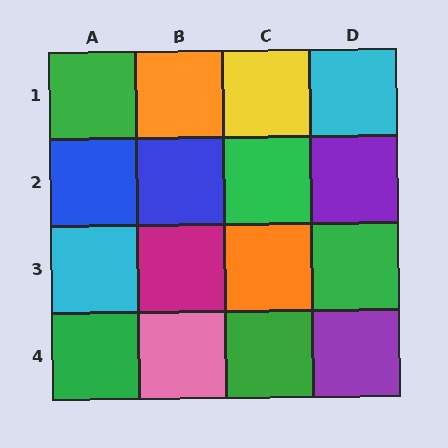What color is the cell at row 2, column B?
Blue.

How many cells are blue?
2 cells are blue.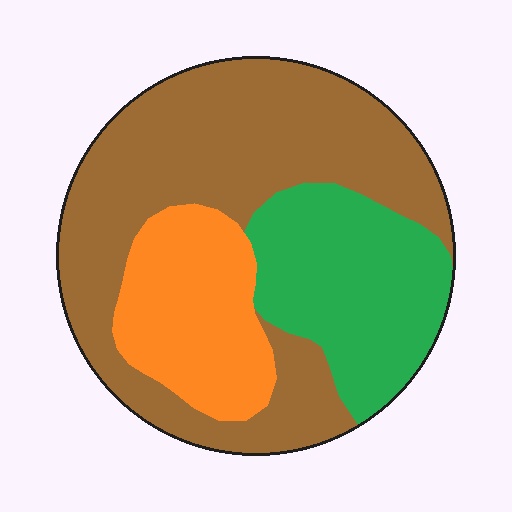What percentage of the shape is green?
Green takes up between a quarter and a half of the shape.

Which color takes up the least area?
Orange, at roughly 20%.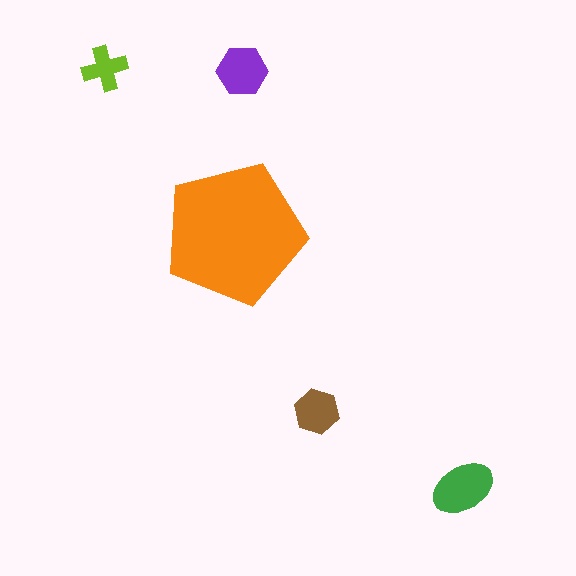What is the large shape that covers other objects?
An orange pentagon.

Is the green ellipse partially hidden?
No, the green ellipse is fully visible.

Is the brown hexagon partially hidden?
No, the brown hexagon is fully visible.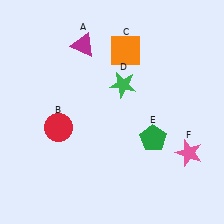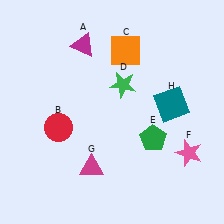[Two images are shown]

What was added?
A magenta triangle (G), a teal square (H) were added in Image 2.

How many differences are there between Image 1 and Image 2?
There are 2 differences between the two images.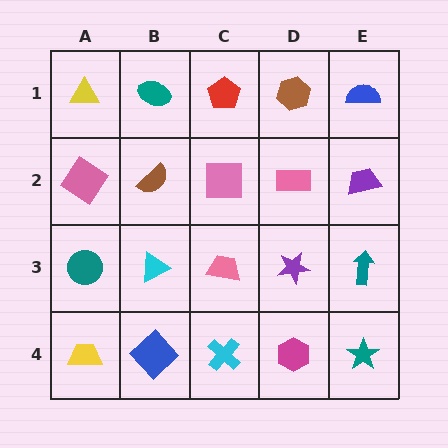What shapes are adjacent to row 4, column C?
A pink trapezoid (row 3, column C), a blue diamond (row 4, column B), a magenta hexagon (row 4, column D).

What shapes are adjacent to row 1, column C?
A pink square (row 2, column C), a teal ellipse (row 1, column B), a brown hexagon (row 1, column D).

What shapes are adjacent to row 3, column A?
A pink diamond (row 2, column A), a yellow trapezoid (row 4, column A), a cyan triangle (row 3, column B).